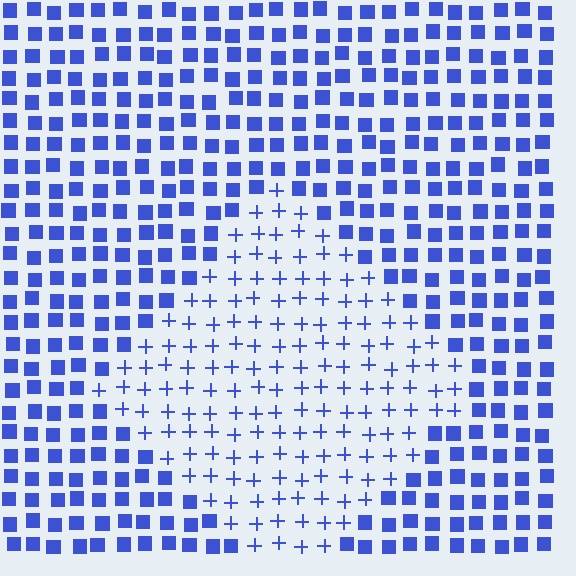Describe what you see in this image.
The image is filled with small blue elements arranged in a uniform grid. A diamond-shaped region contains plus signs, while the surrounding area contains squares. The boundary is defined purely by the change in element shape.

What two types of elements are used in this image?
The image uses plus signs inside the diamond region and squares outside it.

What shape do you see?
I see a diamond.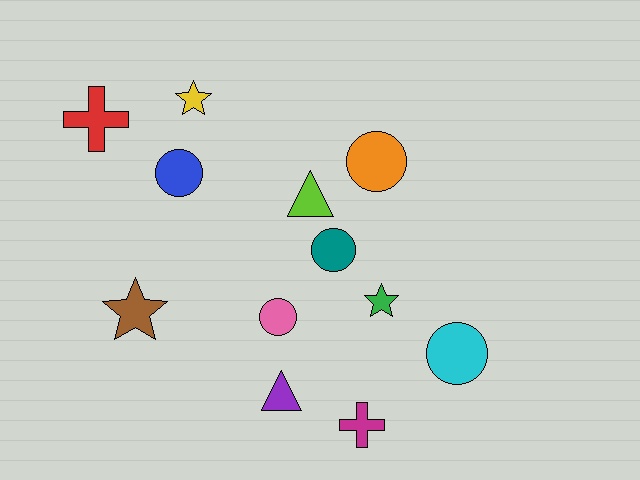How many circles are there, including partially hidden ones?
There are 5 circles.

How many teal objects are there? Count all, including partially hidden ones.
There is 1 teal object.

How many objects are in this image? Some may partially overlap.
There are 12 objects.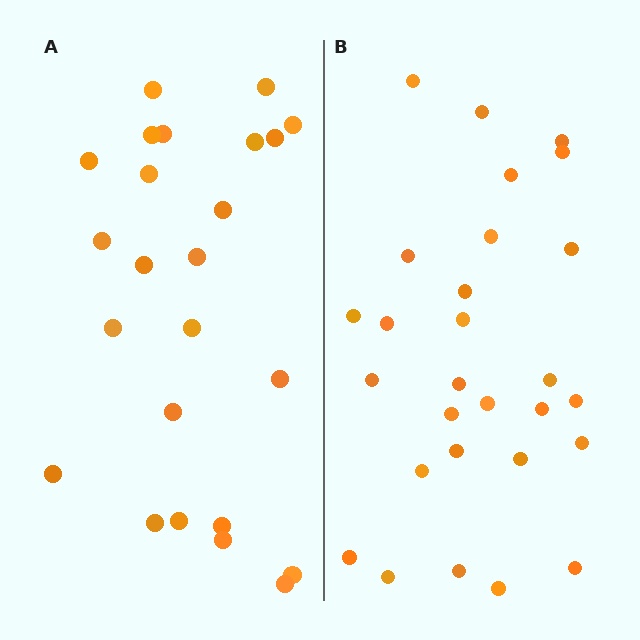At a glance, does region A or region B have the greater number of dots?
Region B (the right region) has more dots.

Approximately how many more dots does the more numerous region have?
Region B has about 4 more dots than region A.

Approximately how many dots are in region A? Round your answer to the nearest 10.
About 20 dots. (The exact count is 24, which rounds to 20.)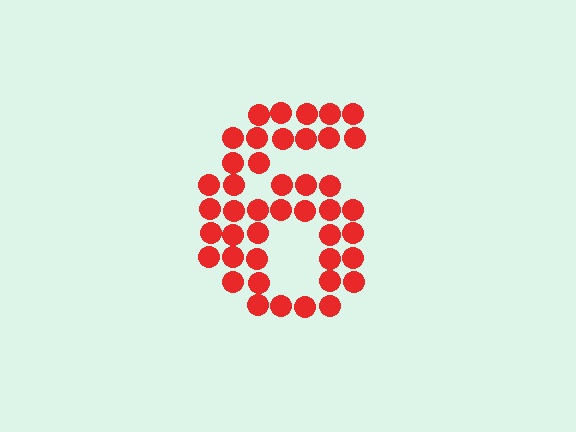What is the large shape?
The large shape is the digit 6.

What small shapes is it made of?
It is made of small circles.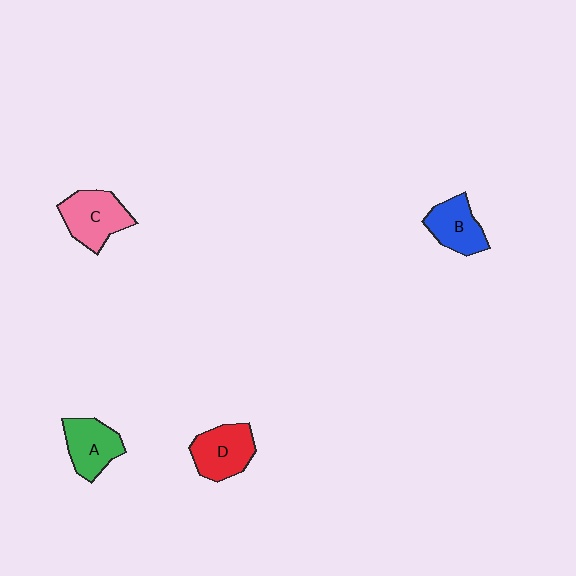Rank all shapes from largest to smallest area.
From largest to smallest: C (pink), D (red), A (green), B (blue).